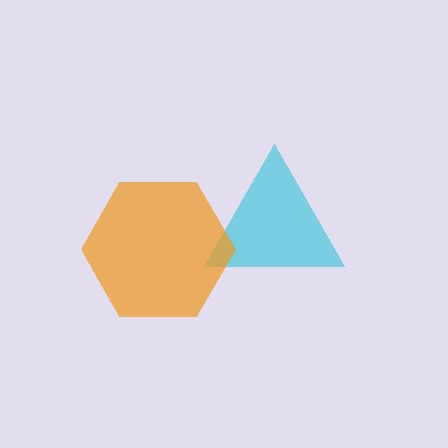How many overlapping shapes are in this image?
There are 2 overlapping shapes in the image.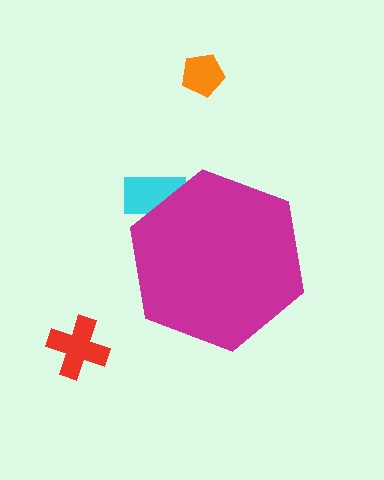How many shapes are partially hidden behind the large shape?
1 shape is partially hidden.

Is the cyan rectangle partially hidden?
Yes, the cyan rectangle is partially hidden behind the magenta hexagon.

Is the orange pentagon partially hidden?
No, the orange pentagon is fully visible.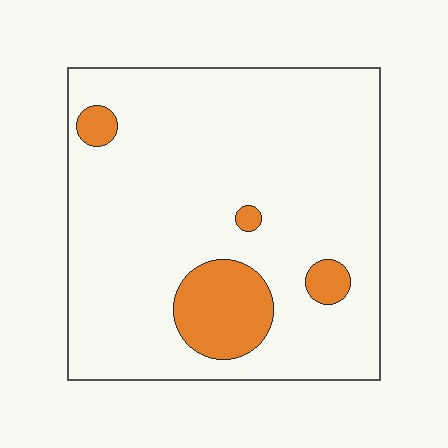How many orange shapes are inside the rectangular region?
4.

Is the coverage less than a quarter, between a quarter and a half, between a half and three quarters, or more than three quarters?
Less than a quarter.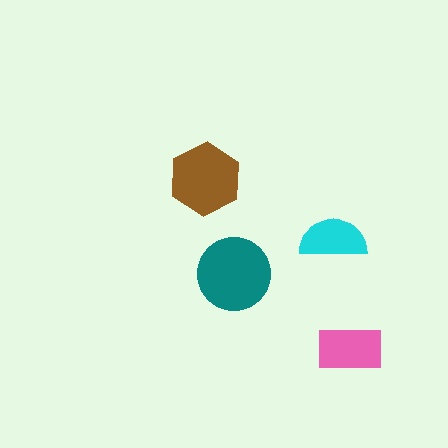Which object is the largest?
The teal circle.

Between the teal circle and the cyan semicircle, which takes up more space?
The teal circle.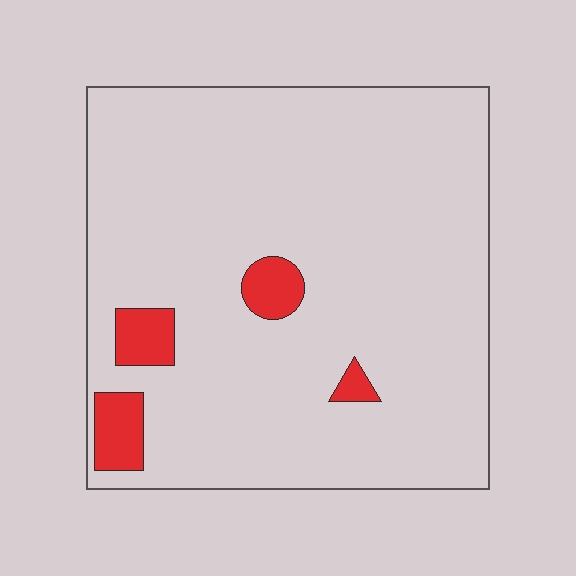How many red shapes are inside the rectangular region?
4.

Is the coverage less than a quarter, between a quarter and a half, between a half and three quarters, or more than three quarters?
Less than a quarter.